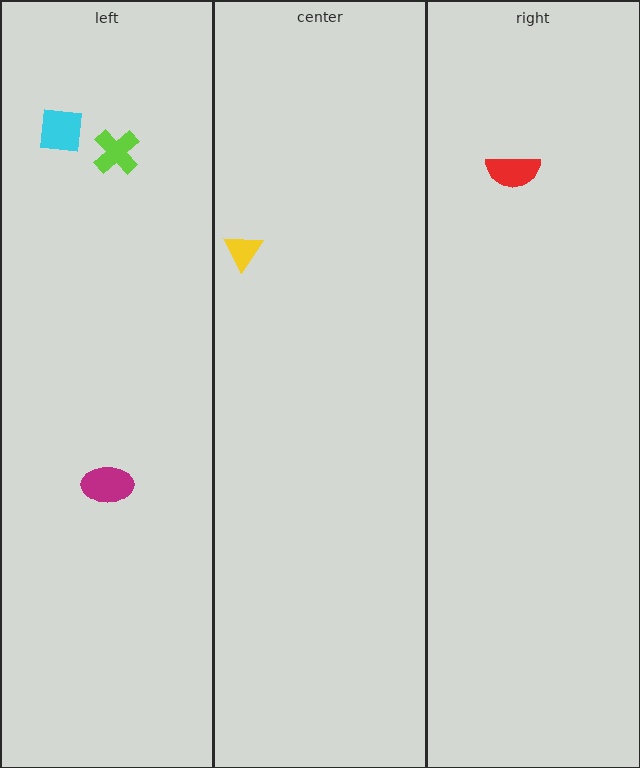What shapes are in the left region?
The magenta ellipse, the cyan square, the lime cross.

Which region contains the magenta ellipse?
The left region.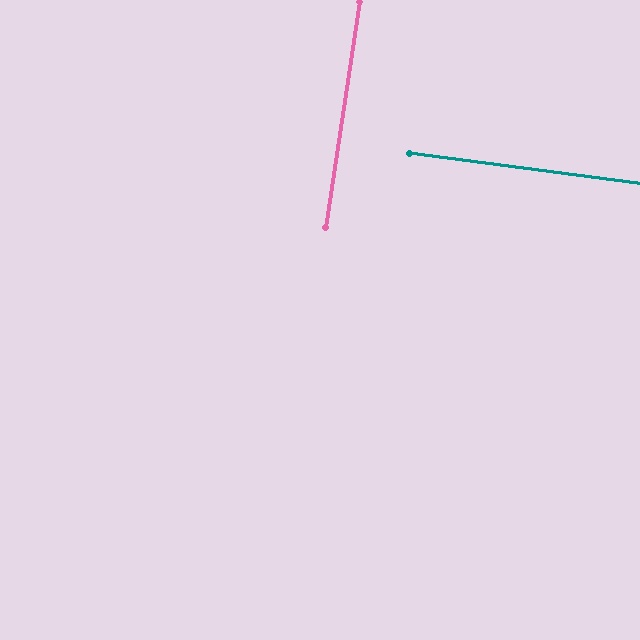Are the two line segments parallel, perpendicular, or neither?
Perpendicular — they meet at approximately 89°.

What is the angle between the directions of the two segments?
Approximately 89 degrees.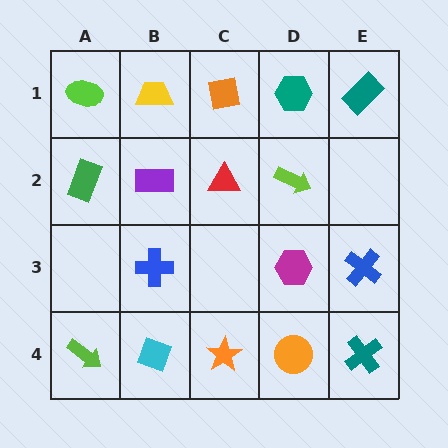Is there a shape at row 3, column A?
No, that cell is empty.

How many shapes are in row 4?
5 shapes.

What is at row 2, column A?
A green rectangle.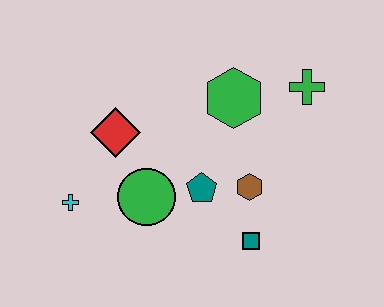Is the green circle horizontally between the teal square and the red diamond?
Yes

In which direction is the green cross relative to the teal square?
The green cross is above the teal square.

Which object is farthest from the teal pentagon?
The green cross is farthest from the teal pentagon.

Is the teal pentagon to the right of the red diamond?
Yes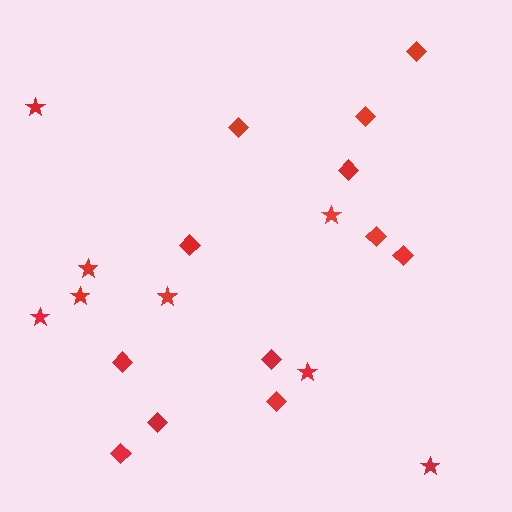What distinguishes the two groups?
There are 2 groups: one group of stars (8) and one group of diamonds (12).